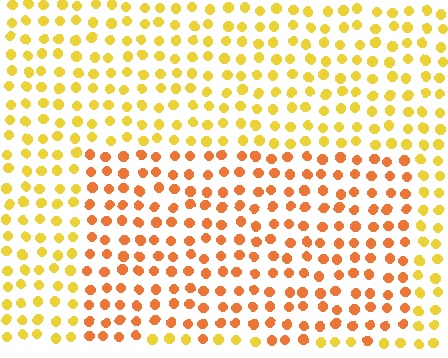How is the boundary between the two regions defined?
The boundary is defined purely by a slight shift in hue (about 31 degrees). Spacing, size, and orientation are identical on both sides.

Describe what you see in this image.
The image is filled with small yellow elements in a uniform arrangement. A rectangle-shaped region is visible where the elements are tinted to a slightly different hue, forming a subtle color boundary.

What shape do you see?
I see a rectangle.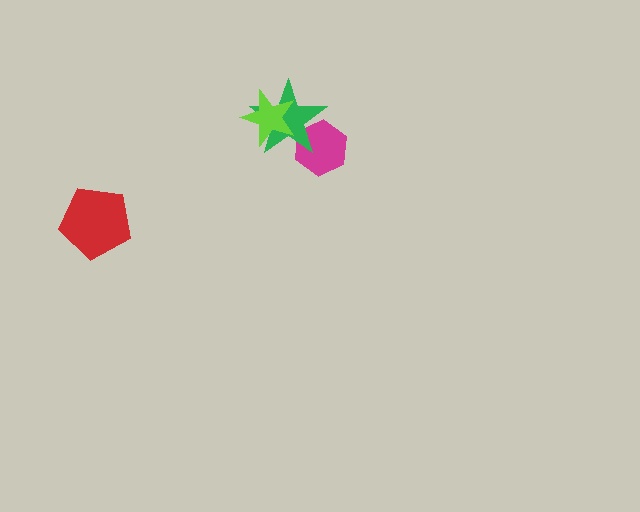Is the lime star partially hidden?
No, no other shape covers it.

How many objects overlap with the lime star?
1 object overlaps with the lime star.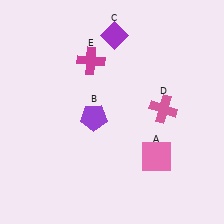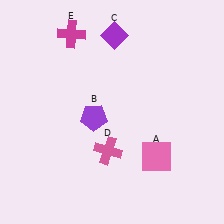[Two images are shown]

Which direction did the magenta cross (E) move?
The magenta cross (E) moved up.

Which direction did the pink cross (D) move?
The pink cross (D) moved left.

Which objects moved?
The objects that moved are: the pink cross (D), the magenta cross (E).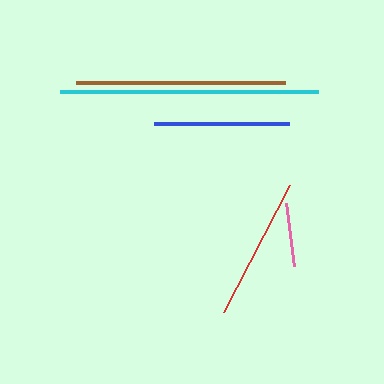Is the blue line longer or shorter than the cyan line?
The cyan line is longer than the blue line.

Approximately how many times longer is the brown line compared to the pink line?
The brown line is approximately 3.3 times the length of the pink line.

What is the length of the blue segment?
The blue segment is approximately 136 pixels long.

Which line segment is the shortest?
The pink line is the shortest at approximately 64 pixels.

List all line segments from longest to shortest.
From longest to shortest: cyan, brown, red, blue, pink.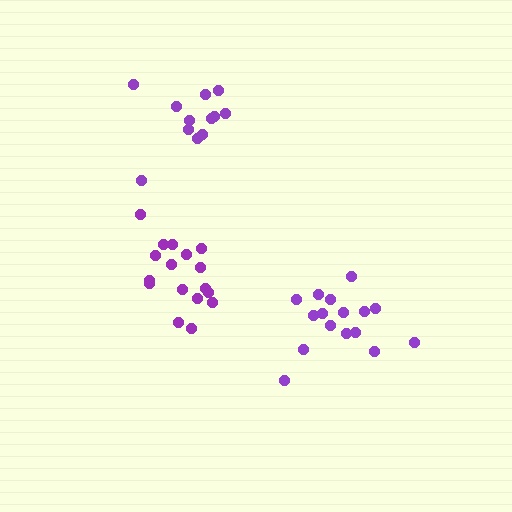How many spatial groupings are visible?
There are 3 spatial groupings.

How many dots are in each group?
Group 1: 17 dots, Group 2: 12 dots, Group 3: 16 dots (45 total).